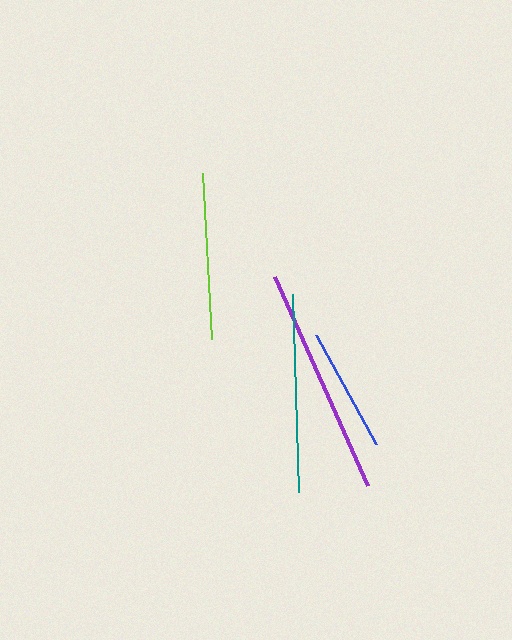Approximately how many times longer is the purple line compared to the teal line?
The purple line is approximately 1.2 times the length of the teal line.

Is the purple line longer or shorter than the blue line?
The purple line is longer than the blue line.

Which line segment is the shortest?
The blue line is the shortest at approximately 124 pixels.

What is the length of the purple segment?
The purple segment is approximately 228 pixels long.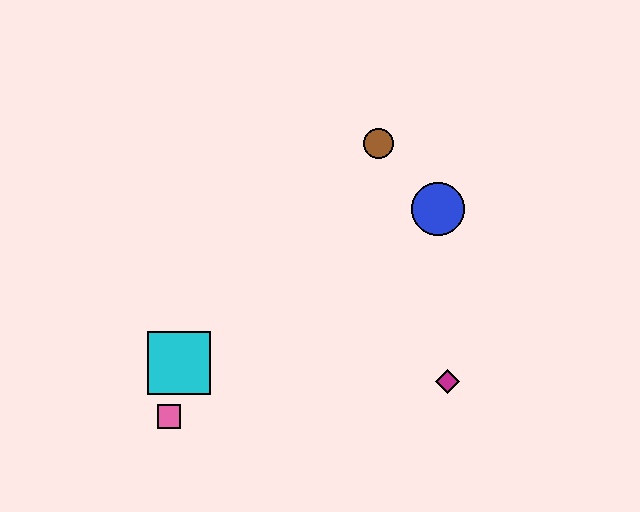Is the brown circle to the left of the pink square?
No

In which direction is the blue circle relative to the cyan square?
The blue circle is to the right of the cyan square.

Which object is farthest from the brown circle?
The pink square is farthest from the brown circle.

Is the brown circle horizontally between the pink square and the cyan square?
No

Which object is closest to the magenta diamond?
The blue circle is closest to the magenta diamond.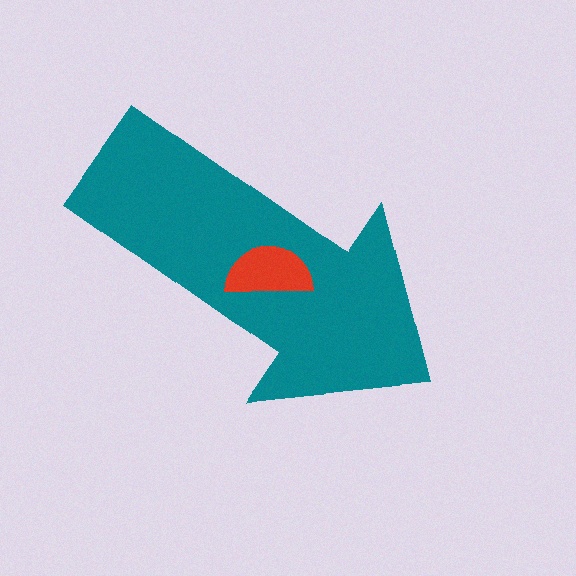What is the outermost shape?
The teal arrow.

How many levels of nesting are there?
2.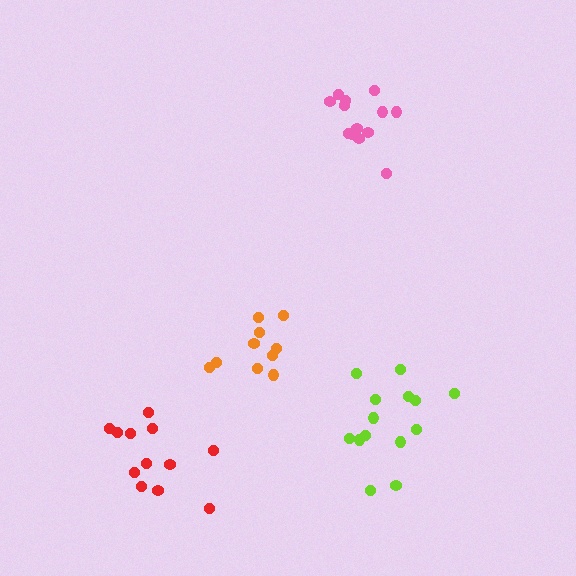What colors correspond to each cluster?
The clusters are colored: orange, lime, pink, red.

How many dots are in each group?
Group 1: 10 dots, Group 2: 14 dots, Group 3: 13 dots, Group 4: 12 dots (49 total).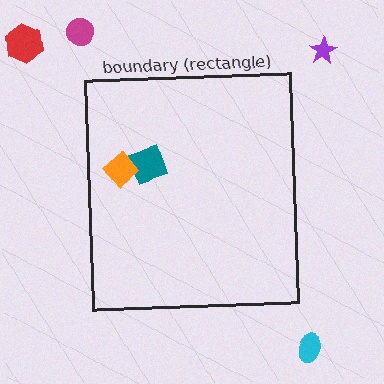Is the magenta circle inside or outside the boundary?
Outside.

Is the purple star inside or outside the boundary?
Outside.